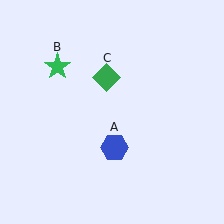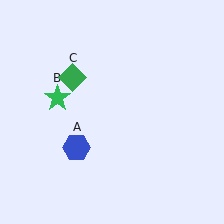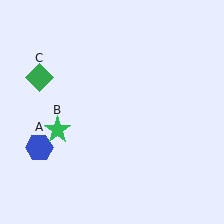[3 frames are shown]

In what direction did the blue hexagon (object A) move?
The blue hexagon (object A) moved left.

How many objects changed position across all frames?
3 objects changed position: blue hexagon (object A), green star (object B), green diamond (object C).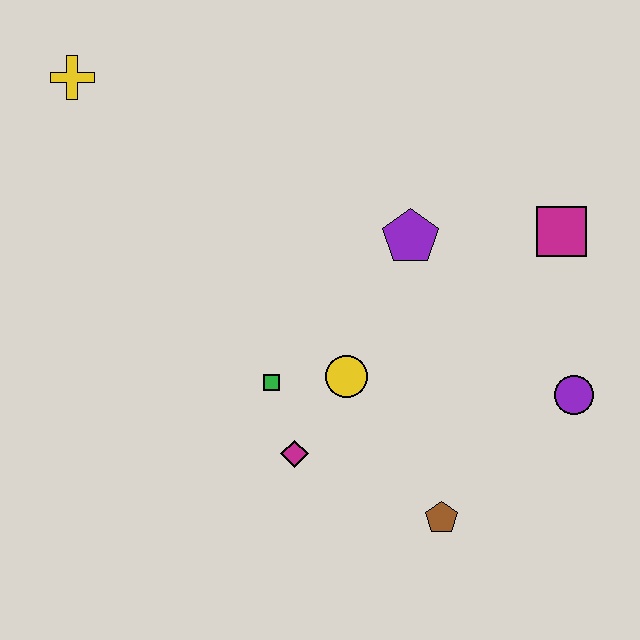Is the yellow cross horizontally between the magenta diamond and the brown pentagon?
No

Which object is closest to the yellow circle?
The green square is closest to the yellow circle.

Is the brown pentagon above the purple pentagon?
No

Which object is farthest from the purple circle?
The yellow cross is farthest from the purple circle.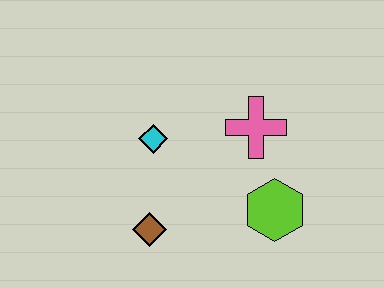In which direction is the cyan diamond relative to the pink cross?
The cyan diamond is to the left of the pink cross.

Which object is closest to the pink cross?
The lime hexagon is closest to the pink cross.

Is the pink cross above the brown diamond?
Yes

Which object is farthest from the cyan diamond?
The lime hexagon is farthest from the cyan diamond.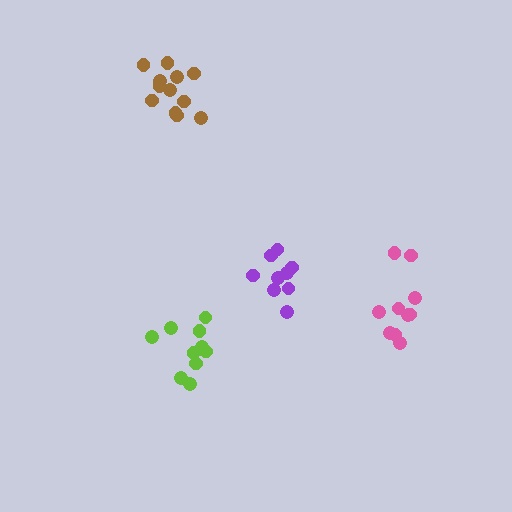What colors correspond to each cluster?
The clusters are colored: lime, purple, brown, pink.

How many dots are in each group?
Group 1: 11 dots, Group 2: 9 dots, Group 3: 12 dots, Group 4: 10 dots (42 total).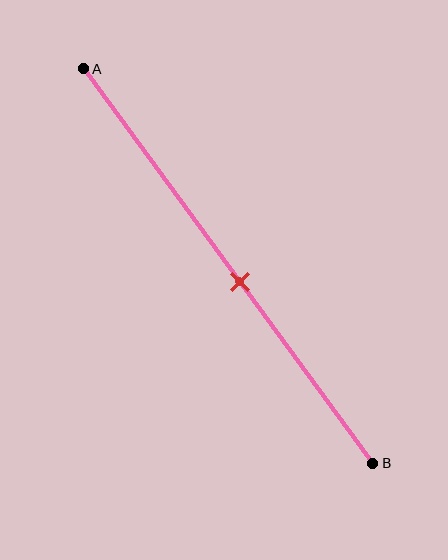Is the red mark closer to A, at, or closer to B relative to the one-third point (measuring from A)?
The red mark is closer to point B than the one-third point of segment AB.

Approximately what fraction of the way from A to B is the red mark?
The red mark is approximately 55% of the way from A to B.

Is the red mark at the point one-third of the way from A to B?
No, the mark is at about 55% from A, not at the 33% one-third point.